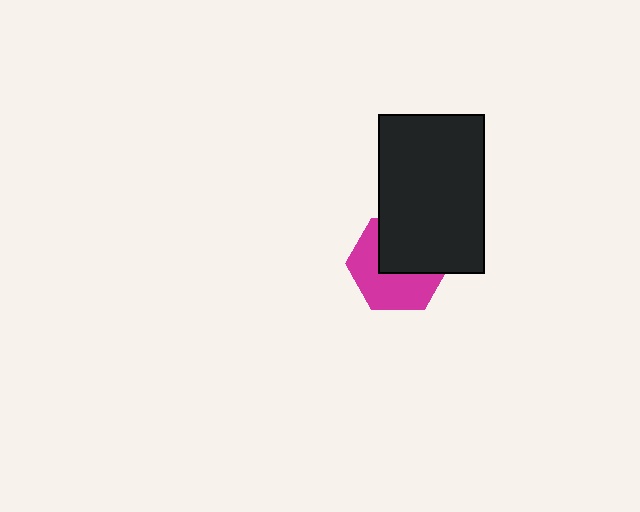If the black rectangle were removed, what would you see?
You would see the complete magenta hexagon.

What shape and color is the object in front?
The object in front is a black rectangle.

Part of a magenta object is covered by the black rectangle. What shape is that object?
It is a hexagon.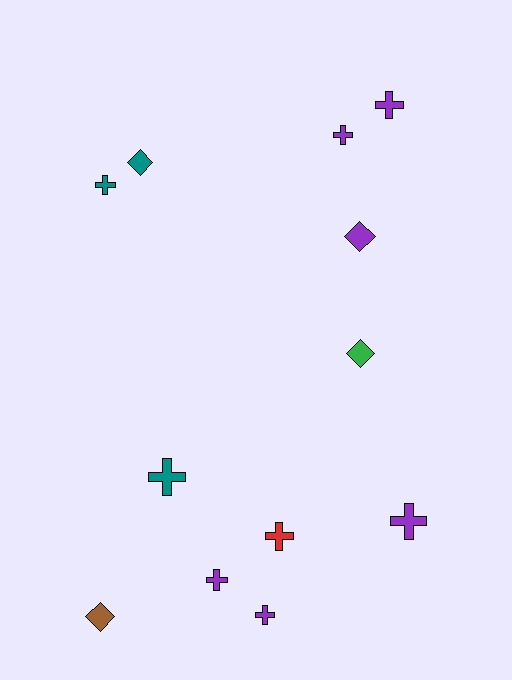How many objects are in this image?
There are 12 objects.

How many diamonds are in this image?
There are 4 diamonds.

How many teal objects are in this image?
There are 3 teal objects.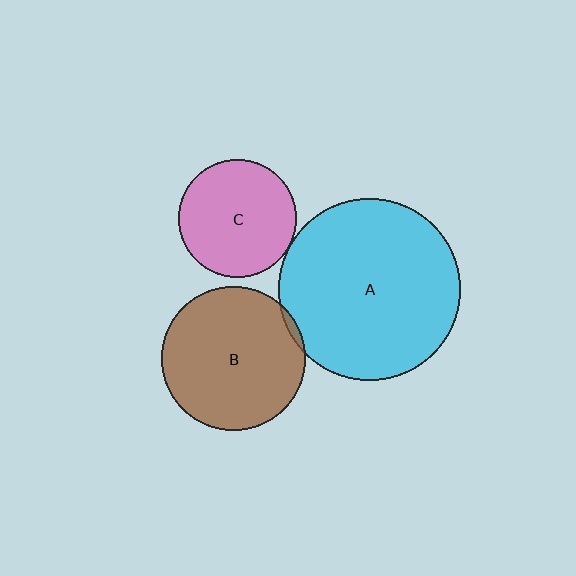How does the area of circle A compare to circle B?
Approximately 1.6 times.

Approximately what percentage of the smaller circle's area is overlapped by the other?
Approximately 5%.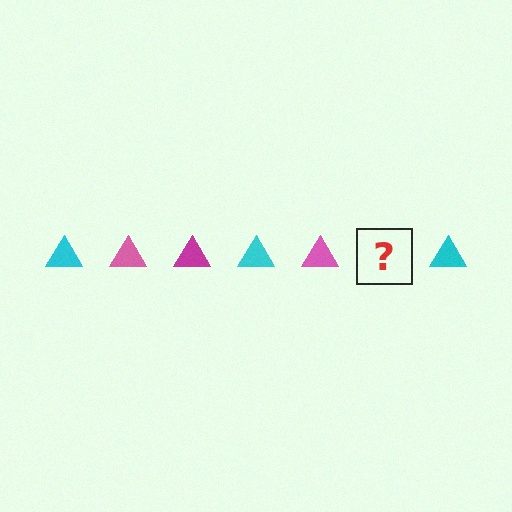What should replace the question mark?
The question mark should be replaced with a magenta triangle.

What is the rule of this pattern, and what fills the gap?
The rule is that the pattern cycles through cyan, pink, magenta triangles. The gap should be filled with a magenta triangle.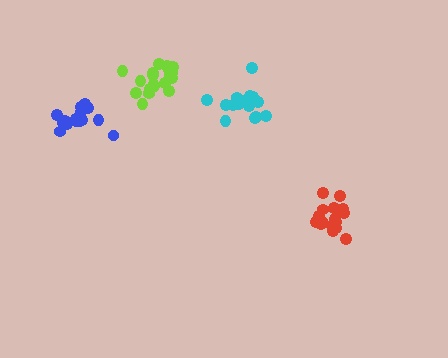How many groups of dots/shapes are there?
There are 4 groups.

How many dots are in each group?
Group 1: 19 dots, Group 2: 15 dots, Group 3: 15 dots, Group 4: 20 dots (69 total).